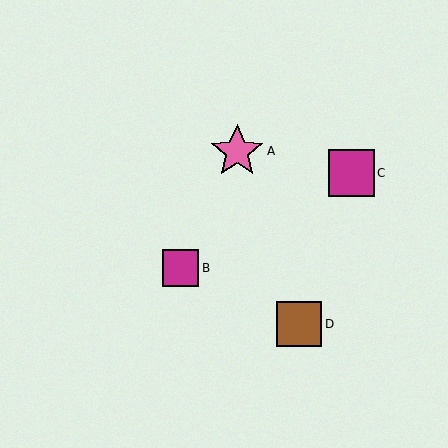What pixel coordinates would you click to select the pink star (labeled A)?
Click at (237, 151) to select the pink star A.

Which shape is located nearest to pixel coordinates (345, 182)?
The magenta square (labeled C) at (351, 173) is nearest to that location.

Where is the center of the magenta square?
The center of the magenta square is at (181, 268).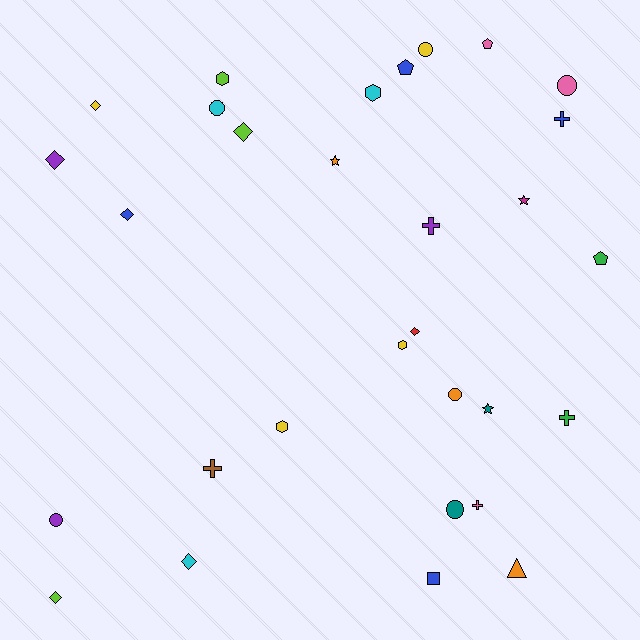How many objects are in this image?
There are 30 objects.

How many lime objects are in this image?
There are 3 lime objects.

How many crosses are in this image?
There are 5 crosses.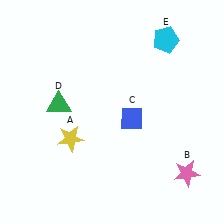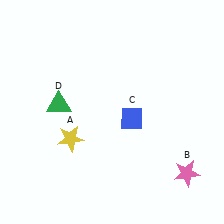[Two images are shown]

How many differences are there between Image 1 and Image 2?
There is 1 difference between the two images.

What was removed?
The cyan pentagon (E) was removed in Image 2.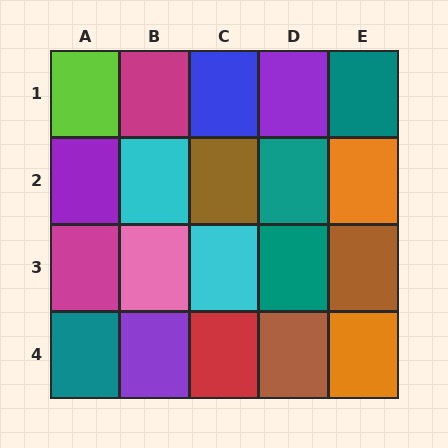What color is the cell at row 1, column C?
Blue.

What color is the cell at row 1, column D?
Purple.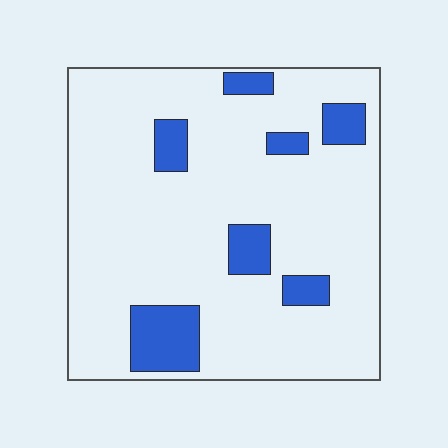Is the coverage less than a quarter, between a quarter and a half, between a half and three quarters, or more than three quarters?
Less than a quarter.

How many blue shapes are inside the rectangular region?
7.